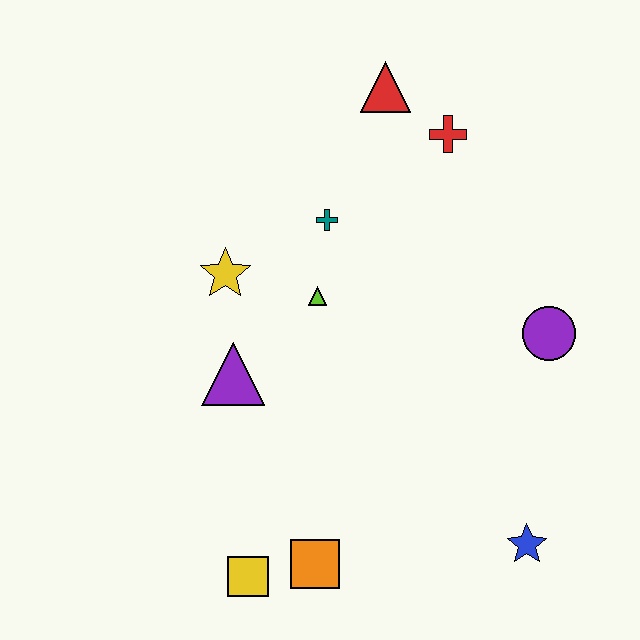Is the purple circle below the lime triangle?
Yes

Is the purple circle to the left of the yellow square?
No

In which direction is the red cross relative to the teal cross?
The red cross is to the right of the teal cross.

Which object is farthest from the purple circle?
The yellow square is farthest from the purple circle.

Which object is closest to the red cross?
The red triangle is closest to the red cross.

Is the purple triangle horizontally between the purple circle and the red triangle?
No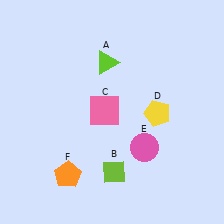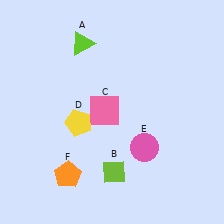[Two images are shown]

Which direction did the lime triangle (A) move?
The lime triangle (A) moved left.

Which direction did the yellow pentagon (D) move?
The yellow pentagon (D) moved left.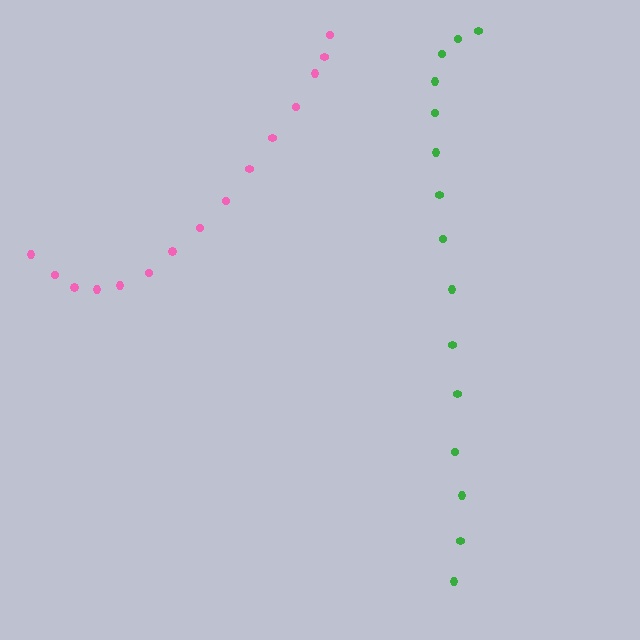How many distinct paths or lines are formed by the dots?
There are 2 distinct paths.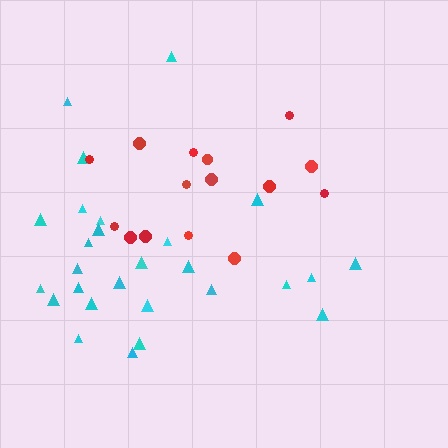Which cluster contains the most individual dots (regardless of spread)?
Cyan (27).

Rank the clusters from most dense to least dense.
cyan, red.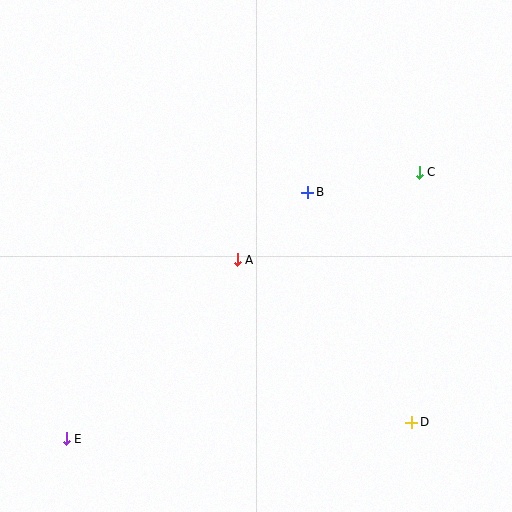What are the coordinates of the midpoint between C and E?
The midpoint between C and E is at (243, 305).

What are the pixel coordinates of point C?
Point C is at (419, 172).